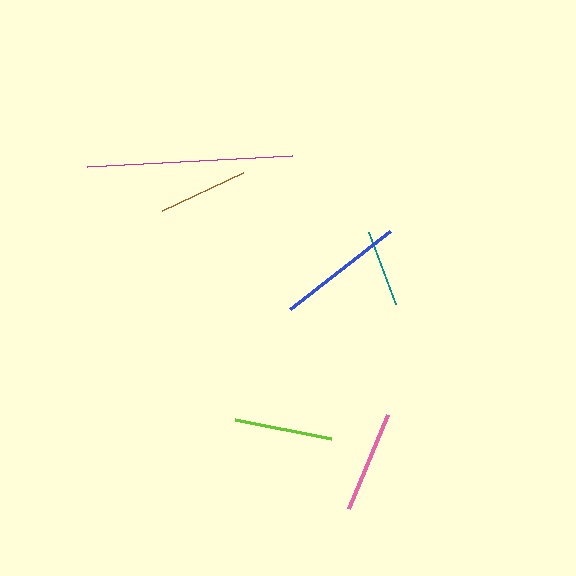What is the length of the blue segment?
The blue segment is approximately 128 pixels long.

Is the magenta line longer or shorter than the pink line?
The magenta line is longer than the pink line.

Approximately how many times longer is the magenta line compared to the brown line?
The magenta line is approximately 2.3 times the length of the brown line.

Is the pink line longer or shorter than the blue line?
The blue line is longer than the pink line.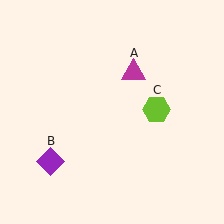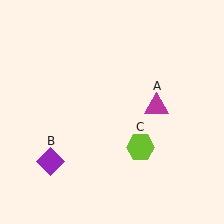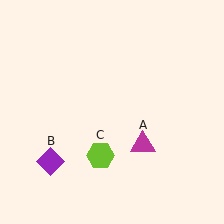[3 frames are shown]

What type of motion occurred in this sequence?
The magenta triangle (object A), lime hexagon (object C) rotated clockwise around the center of the scene.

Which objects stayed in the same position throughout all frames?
Purple diamond (object B) remained stationary.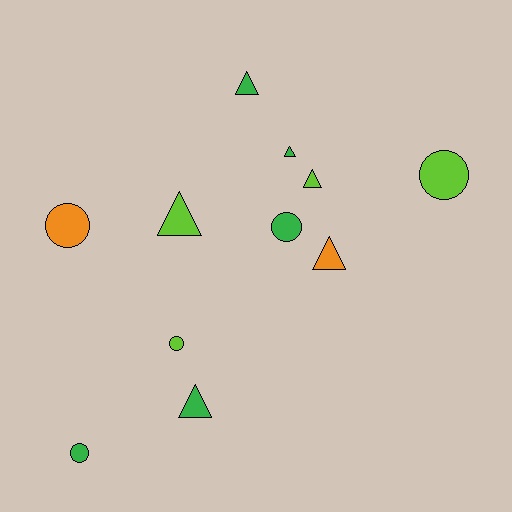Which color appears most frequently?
Green, with 5 objects.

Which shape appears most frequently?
Triangle, with 6 objects.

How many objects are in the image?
There are 11 objects.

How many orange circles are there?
There is 1 orange circle.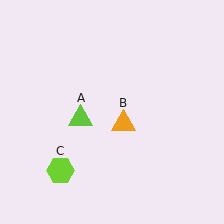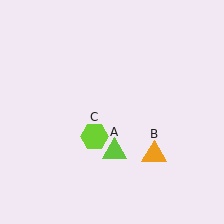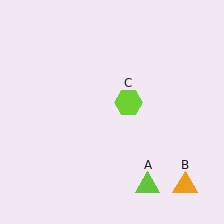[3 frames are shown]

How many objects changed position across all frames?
3 objects changed position: lime triangle (object A), orange triangle (object B), lime hexagon (object C).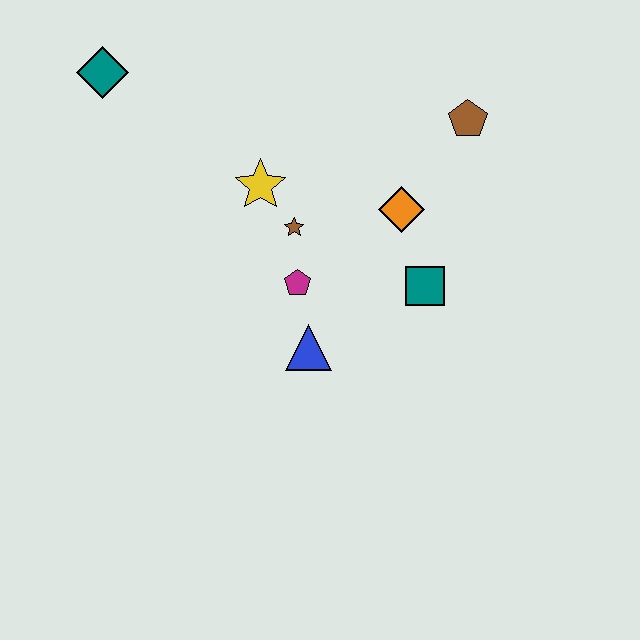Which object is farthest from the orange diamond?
The teal diamond is farthest from the orange diamond.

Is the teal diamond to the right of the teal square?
No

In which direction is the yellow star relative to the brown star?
The yellow star is above the brown star.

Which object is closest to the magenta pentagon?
The brown star is closest to the magenta pentagon.